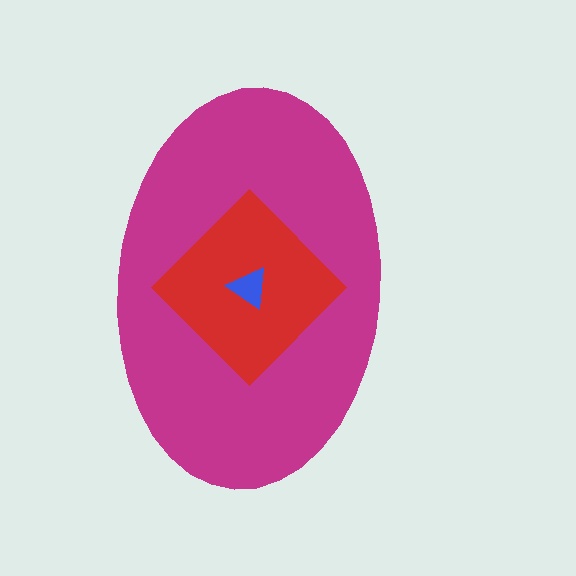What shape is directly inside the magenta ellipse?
The red diamond.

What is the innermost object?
The blue triangle.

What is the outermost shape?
The magenta ellipse.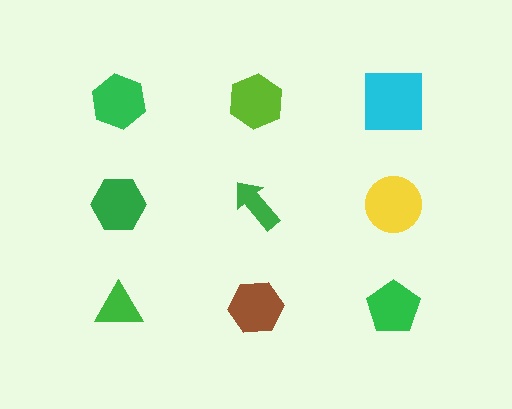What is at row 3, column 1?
A green triangle.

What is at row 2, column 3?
A yellow circle.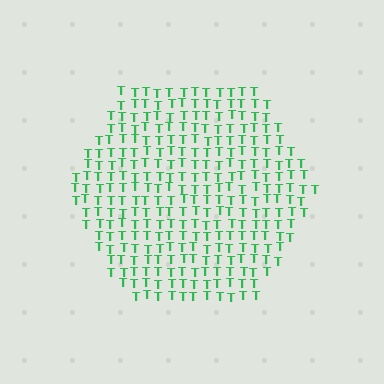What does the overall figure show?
The overall figure shows a hexagon.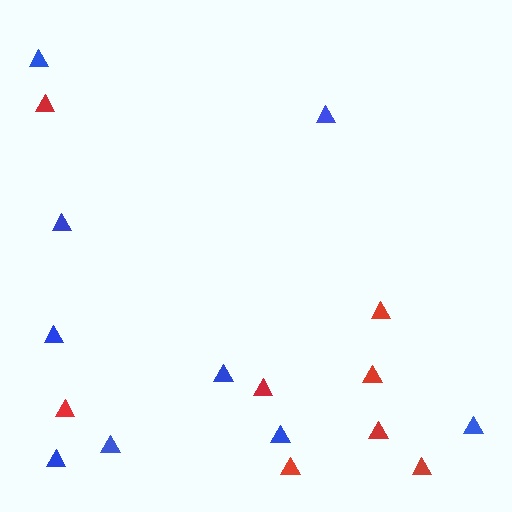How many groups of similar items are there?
There are 2 groups: one group of red triangles (8) and one group of blue triangles (9).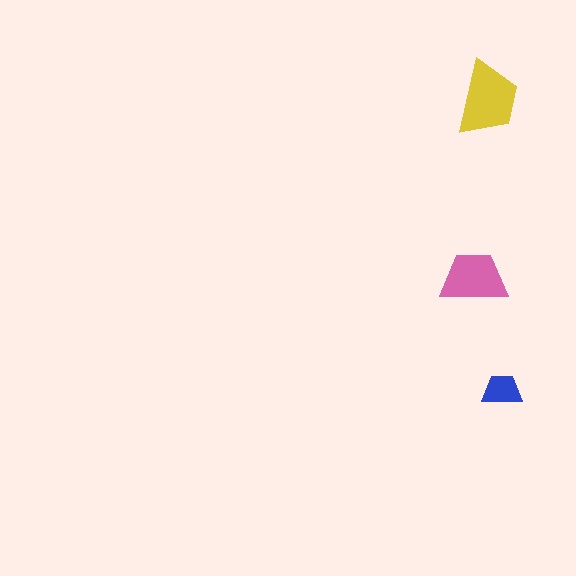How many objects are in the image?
There are 3 objects in the image.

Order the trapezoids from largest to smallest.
the yellow one, the pink one, the blue one.